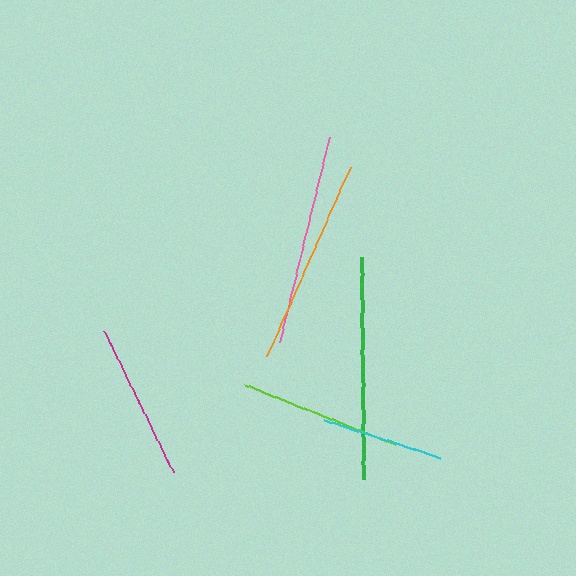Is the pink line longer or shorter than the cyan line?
The pink line is longer than the cyan line.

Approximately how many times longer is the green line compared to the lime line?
The green line is approximately 1.4 times the length of the lime line.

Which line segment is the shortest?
The cyan line is the shortest at approximately 123 pixels.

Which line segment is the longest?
The green line is the longest at approximately 221 pixels.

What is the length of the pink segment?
The pink segment is approximately 211 pixels long.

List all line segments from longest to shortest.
From longest to shortest: green, pink, orange, lime, magenta, cyan.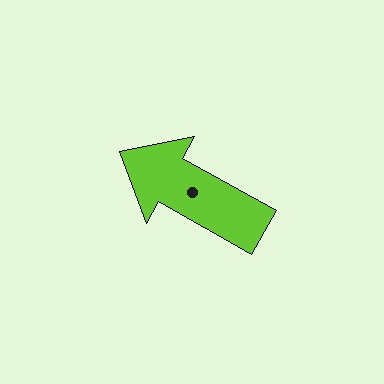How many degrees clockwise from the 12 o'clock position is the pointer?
Approximately 299 degrees.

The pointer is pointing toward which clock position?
Roughly 10 o'clock.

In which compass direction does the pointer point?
Northwest.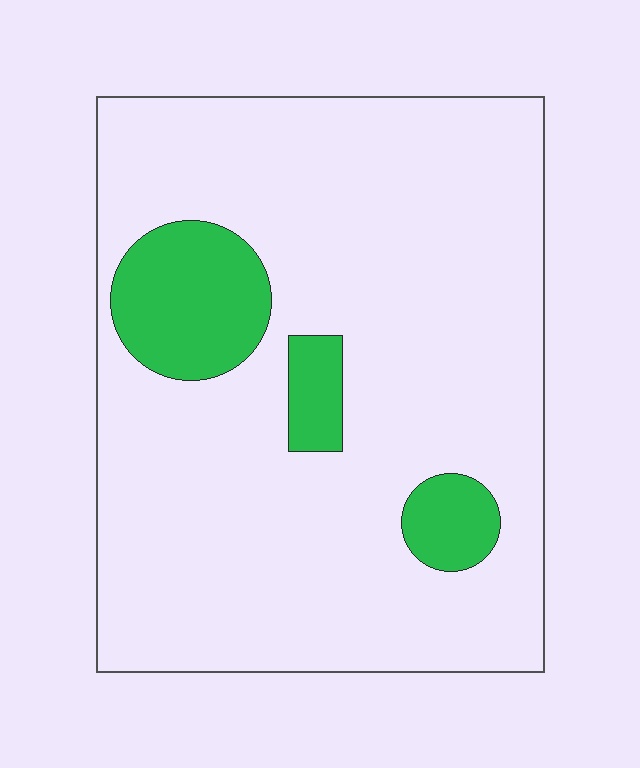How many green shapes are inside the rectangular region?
3.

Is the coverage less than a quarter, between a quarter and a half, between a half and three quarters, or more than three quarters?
Less than a quarter.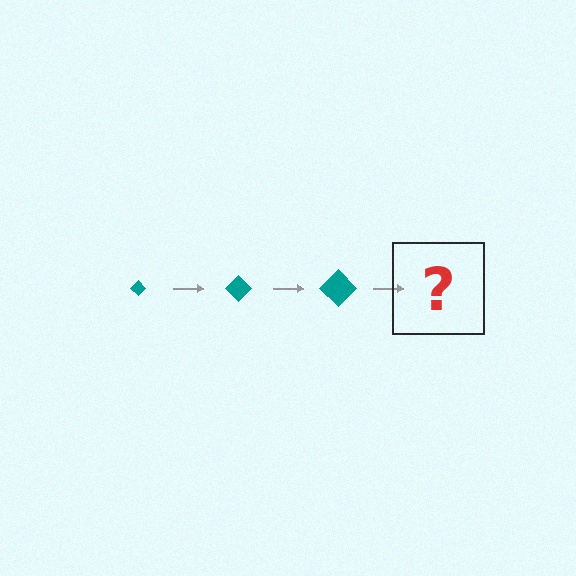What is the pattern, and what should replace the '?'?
The pattern is that the diamond gets progressively larger each step. The '?' should be a teal diamond, larger than the previous one.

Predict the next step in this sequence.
The next step is a teal diamond, larger than the previous one.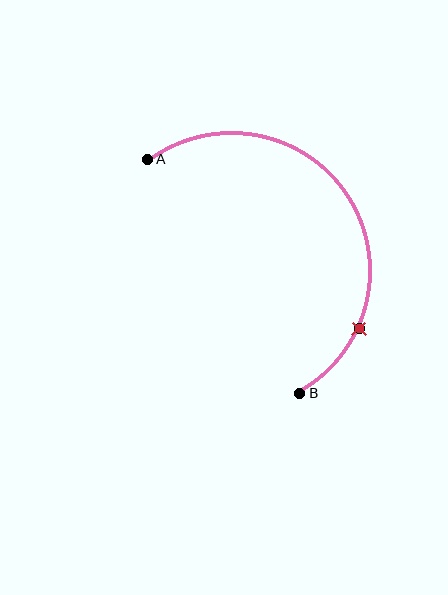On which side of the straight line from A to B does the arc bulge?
The arc bulges to the right of the straight line connecting A and B.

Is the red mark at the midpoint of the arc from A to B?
No. The red mark lies on the arc but is closer to endpoint B. The arc midpoint would be at the point on the curve equidistant along the arc from both A and B.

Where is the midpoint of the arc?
The arc midpoint is the point on the curve farthest from the straight line joining A and B. It sits to the right of that line.